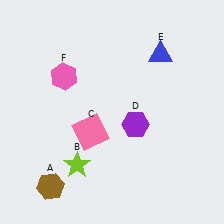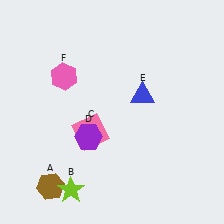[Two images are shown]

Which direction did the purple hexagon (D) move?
The purple hexagon (D) moved left.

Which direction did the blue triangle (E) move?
The blue triangle (E) moved down.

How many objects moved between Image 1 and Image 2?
3 objects moved between the two images.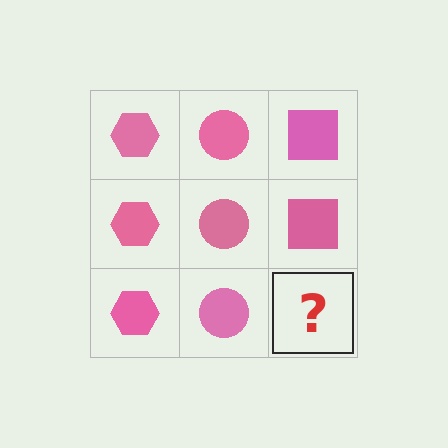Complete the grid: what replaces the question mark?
The question mark should be replaced with a pink square.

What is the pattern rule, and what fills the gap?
The rule is that each column has a consistent shape. The gap should be filled with a pink square.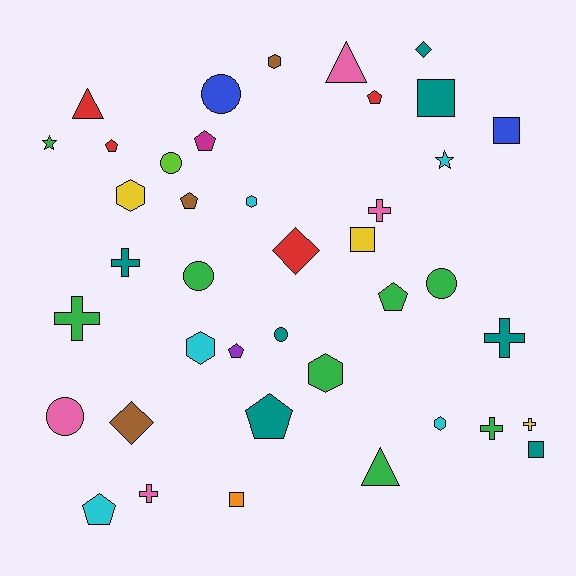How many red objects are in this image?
There are 4 red objects.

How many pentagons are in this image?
There are 8 pentagons.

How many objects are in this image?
There are 40 objects.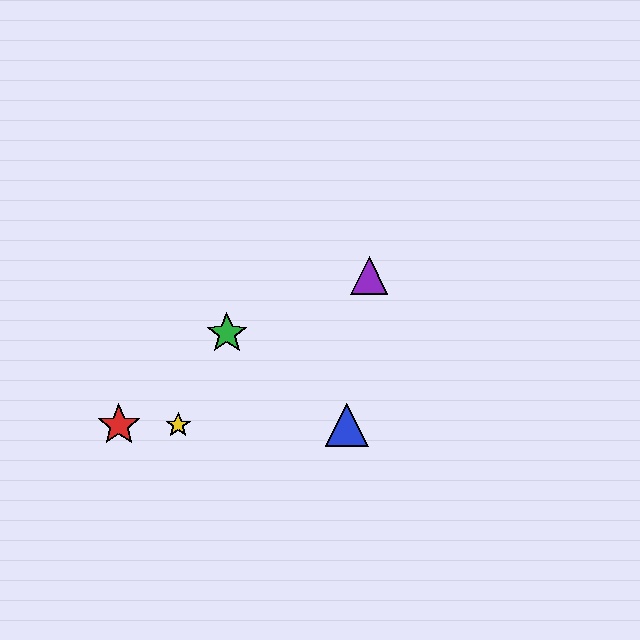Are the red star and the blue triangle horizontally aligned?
Yes, both are at y≈425.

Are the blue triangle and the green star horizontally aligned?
No, the blue triangle is at y≈425 and the green star is at y≈334.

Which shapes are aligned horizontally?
The red star, the blue triangle, the yellow star are aligned horizontally.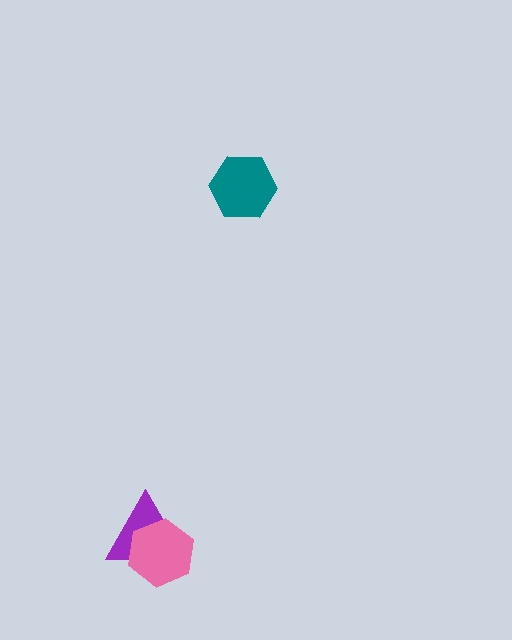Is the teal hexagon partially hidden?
No, no other shape covers it.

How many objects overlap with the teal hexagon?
0 objects overlap with the teal hexagon.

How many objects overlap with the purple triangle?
1 object overlaps with the purple triangle.